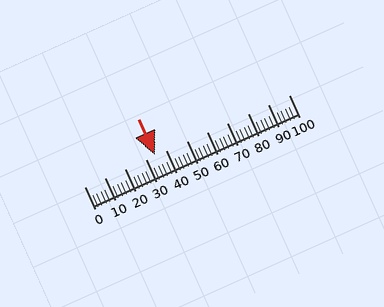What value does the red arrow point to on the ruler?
The red arrow points to approximately 35.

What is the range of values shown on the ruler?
The ruler shows values from 0 to 100.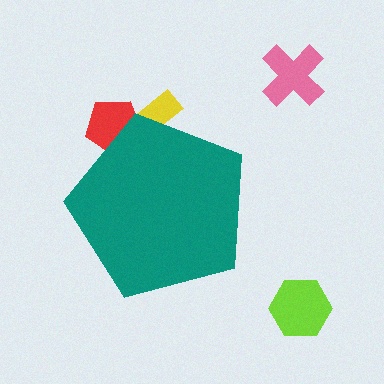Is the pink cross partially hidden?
No, the pink cross is fully visible.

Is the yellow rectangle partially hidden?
Yes, the yellow rectangle is partially hidden behind the teal pentagon.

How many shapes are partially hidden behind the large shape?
2 shapes are partially hidden.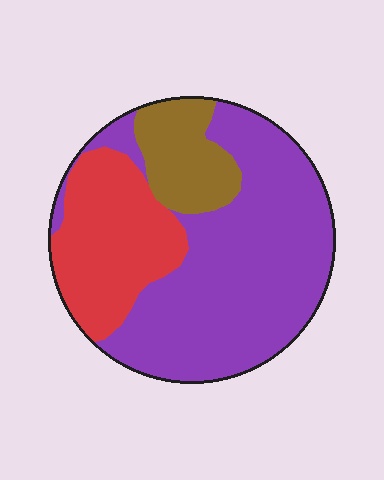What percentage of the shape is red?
Red takes up between a quarter and a half of the shape.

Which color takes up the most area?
Purple, at roughly 60%.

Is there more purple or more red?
Purple.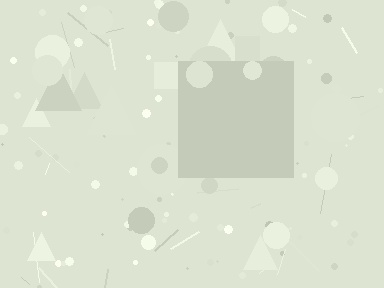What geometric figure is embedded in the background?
A square is embedded in the background.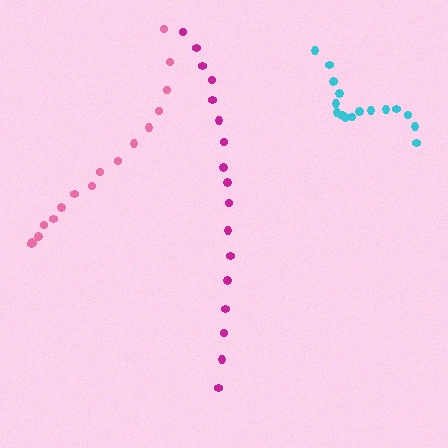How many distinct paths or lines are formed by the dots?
There are 3 distinct paths.